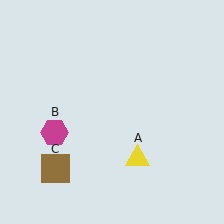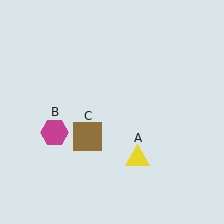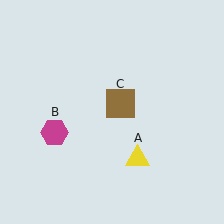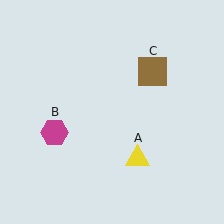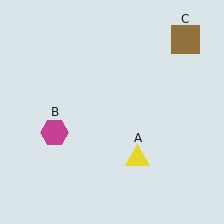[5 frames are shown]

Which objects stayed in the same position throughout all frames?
Yellow triangle (object A) and magenta hexagon (object B) remained stationary.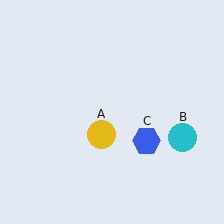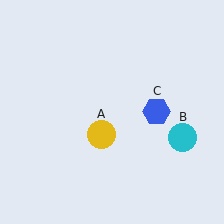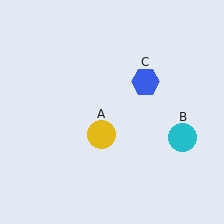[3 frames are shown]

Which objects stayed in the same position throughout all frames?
Yellow circle (object A) and cyan circle (object B) remained stationary.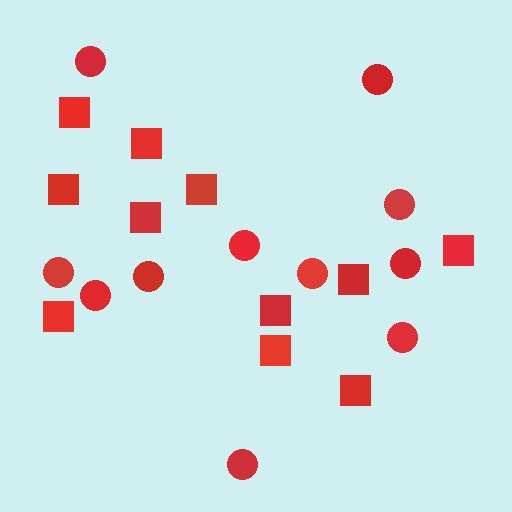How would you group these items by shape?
There are 2 groups: one group of circles (11) and one group of squares (11).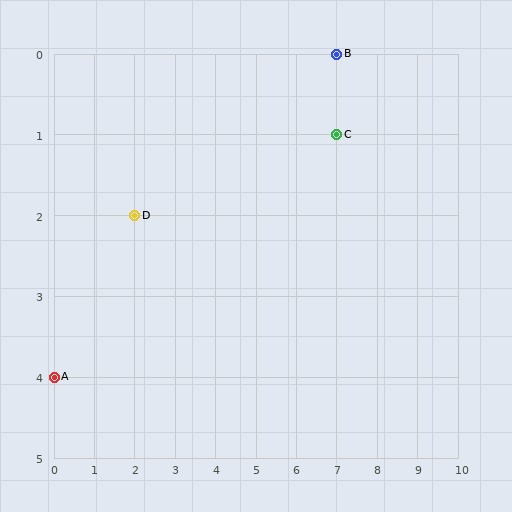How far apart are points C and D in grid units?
Points C and D are 5 columns and 1 row apart (about 5.1 grid units diagonally).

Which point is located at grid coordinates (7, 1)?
Point C is at (7, 1).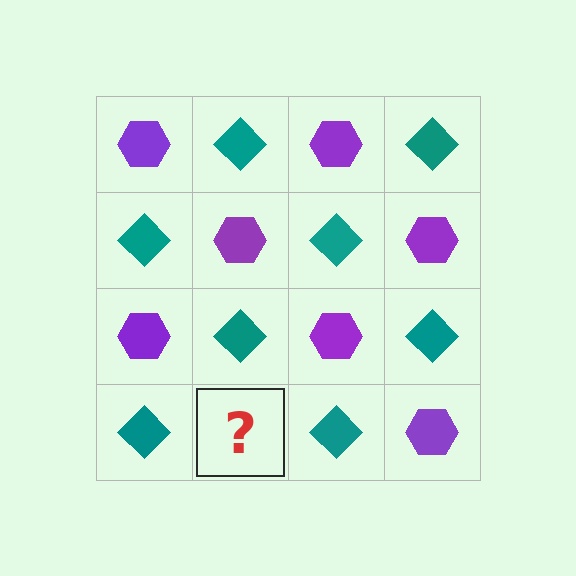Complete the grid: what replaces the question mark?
The question mark should be replaced with a purple hexagon.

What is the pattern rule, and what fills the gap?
The rule is that it alternates purple hexagon and teal diamond in a checkerboard pattern. The gap should be filled with a purple hexagon.